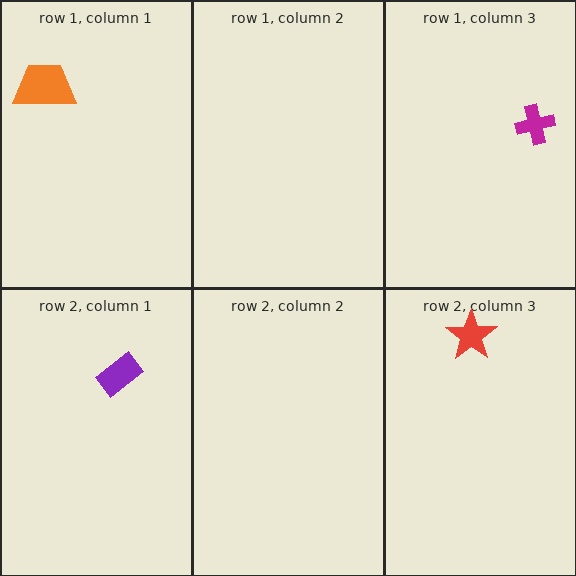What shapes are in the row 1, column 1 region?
The orange trapezoid.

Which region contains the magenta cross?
The row 1, column 3 region.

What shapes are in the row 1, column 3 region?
The magenta cross.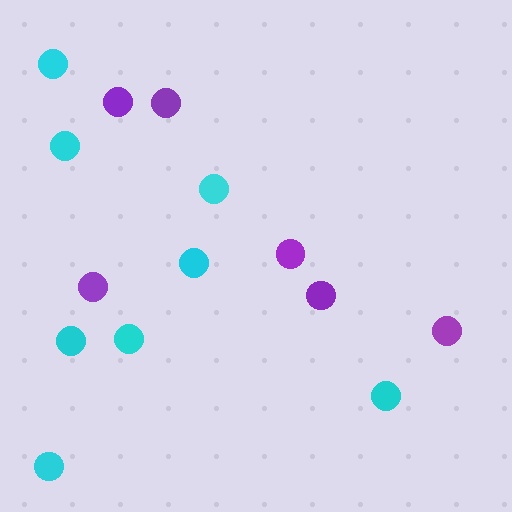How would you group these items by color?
There are 2 groups: one group of cyan circles (8) and one group of purple circles (6).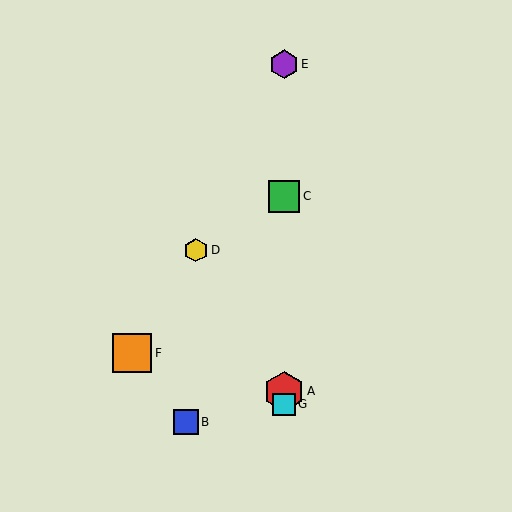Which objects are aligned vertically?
Objects A, C, E, G are aligned vertically.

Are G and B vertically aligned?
No, G is at x≈284 and B is at x≈186.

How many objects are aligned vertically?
4 objects (A, C, E, G) are aligned vertically.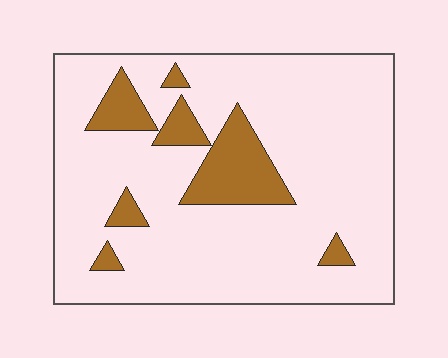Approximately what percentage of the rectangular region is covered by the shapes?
Approximately 15%.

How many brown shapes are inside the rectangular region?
7.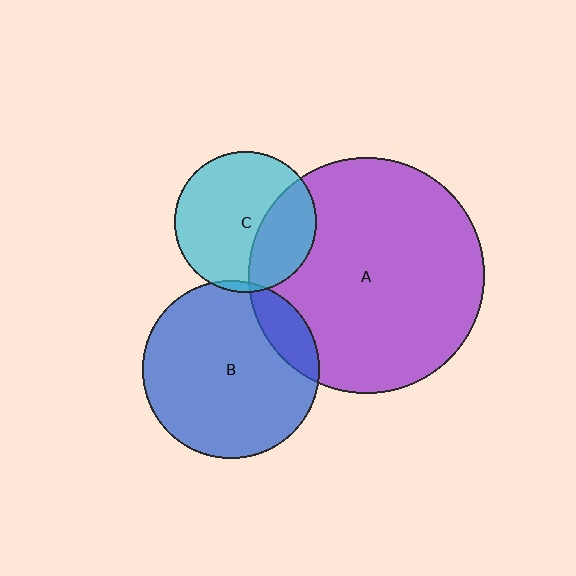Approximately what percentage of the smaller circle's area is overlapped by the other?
Approximately 30%.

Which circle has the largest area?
Circle A (purple).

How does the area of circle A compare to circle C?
Approximately 2.8 times.